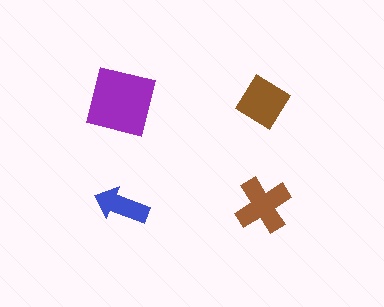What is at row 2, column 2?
A brown cross.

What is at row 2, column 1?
A blue arrow.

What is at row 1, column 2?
A brown diamond.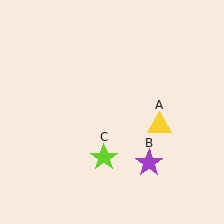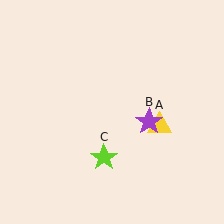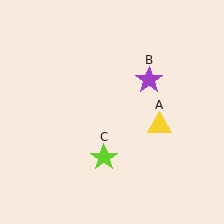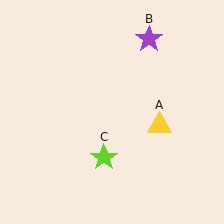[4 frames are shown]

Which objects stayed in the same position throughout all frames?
Yellow triangle (object A) and lime star (object C) remained stationary.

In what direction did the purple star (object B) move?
The purple star (object B) moved up.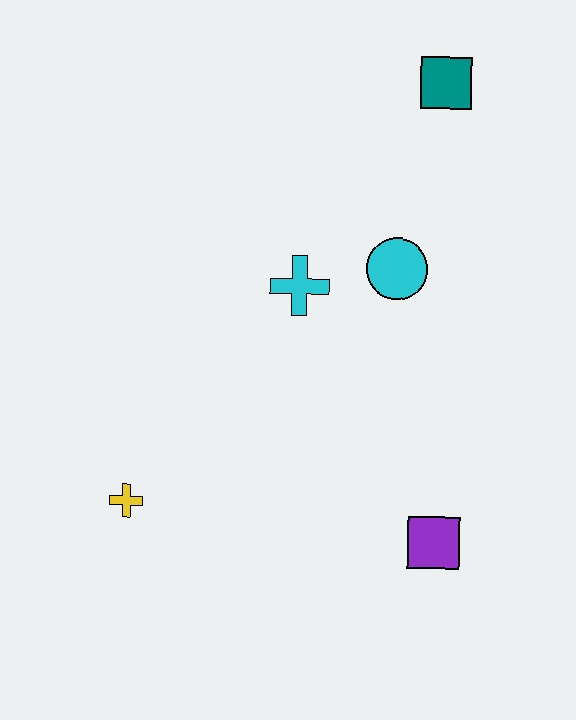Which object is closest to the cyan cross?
The cyan circle is closest to the cyan cross.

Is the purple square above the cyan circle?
No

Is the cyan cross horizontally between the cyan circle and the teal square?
No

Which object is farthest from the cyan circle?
The yellow cross is farthest from the cyan circle.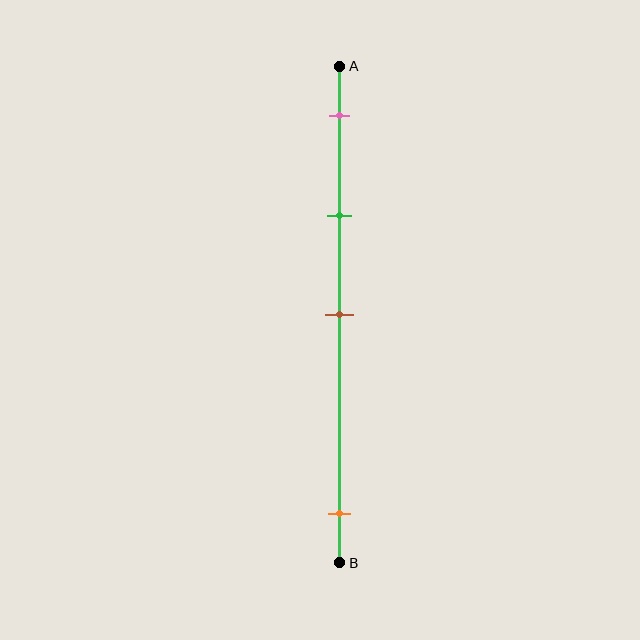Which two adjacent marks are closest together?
The pink and green marks are the closest adjacent pair.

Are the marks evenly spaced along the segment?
No, the marks are not evenly spaced.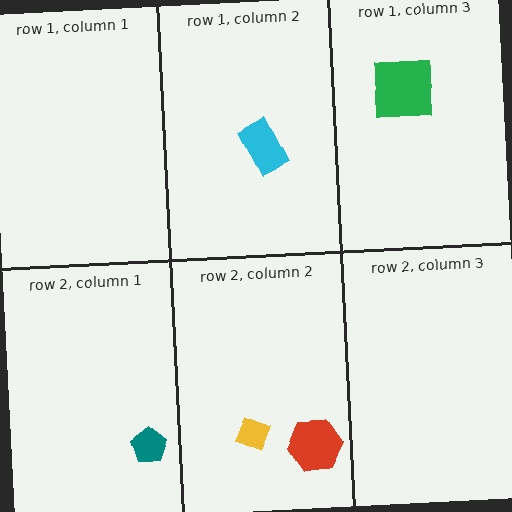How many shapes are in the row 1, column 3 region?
1.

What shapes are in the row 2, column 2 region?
The yellow diamond, the red hexagon.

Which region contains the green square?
The row 1, column 3 region.